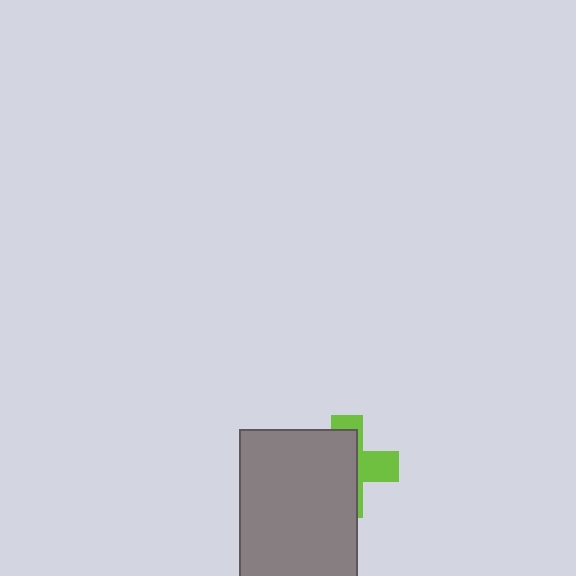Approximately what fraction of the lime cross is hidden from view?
Roughly 62% of the lime cross is hidden behind the gray rectangle.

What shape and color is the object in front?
The object in front is a gray rectangle.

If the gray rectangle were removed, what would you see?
You would see the complete lime cross.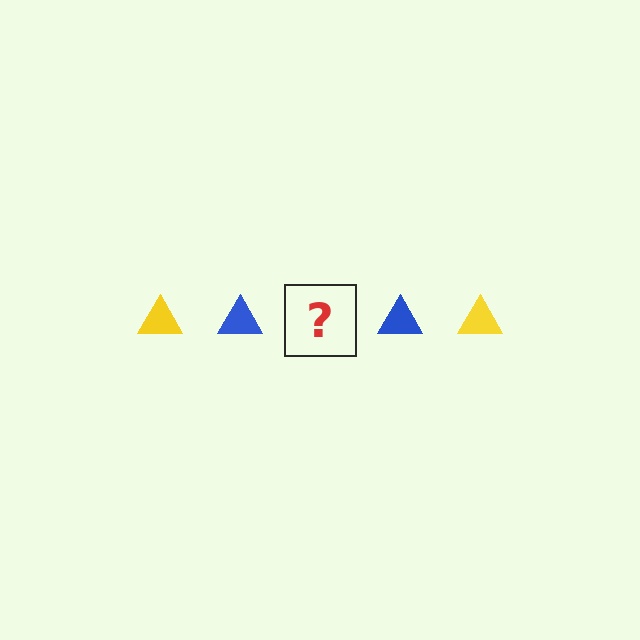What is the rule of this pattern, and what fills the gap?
The rule is that the pattern cycles through yellow, blue triangles. The gap should be filled with a yellow triangle.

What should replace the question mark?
The question mark should be replaced with a yellow triangle.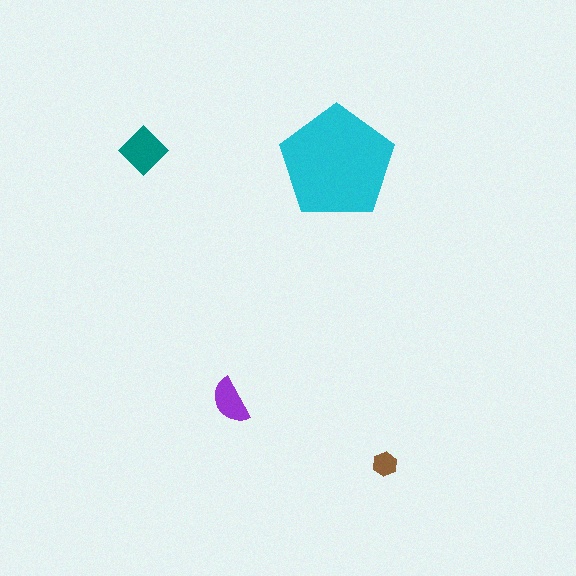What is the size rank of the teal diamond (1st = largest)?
2nd.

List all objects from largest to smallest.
The cyan pentagon, the teal diamond, the purple semicircle, the brown hexagon.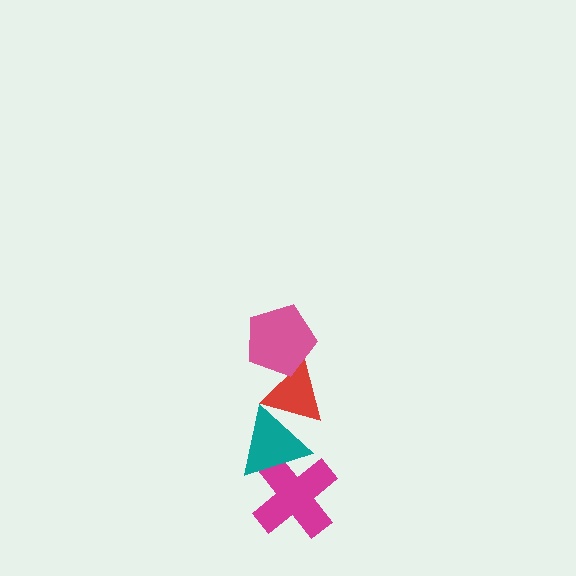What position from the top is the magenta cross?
The magenta cross is 4th from the top.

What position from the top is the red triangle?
The red triangle is 2nd from the top.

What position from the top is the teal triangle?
The teal triangle is 3rd from the top.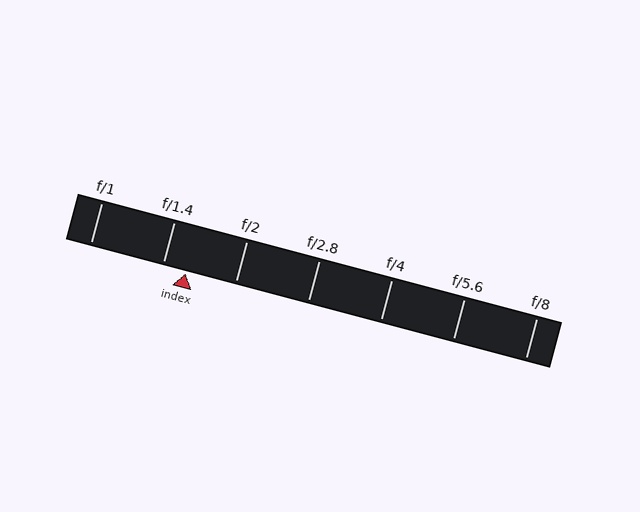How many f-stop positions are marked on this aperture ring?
There are 7 f-stop positions marked.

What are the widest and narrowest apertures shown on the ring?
The widest aperture shown is f/1 and the narrowest is f/8.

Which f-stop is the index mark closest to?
The index mark is closest to f/1.4.